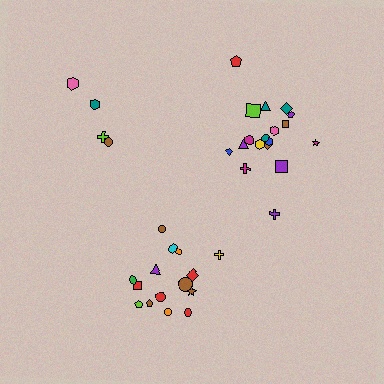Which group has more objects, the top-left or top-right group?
The top-right group.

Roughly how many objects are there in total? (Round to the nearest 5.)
Roughly 35 objects in total.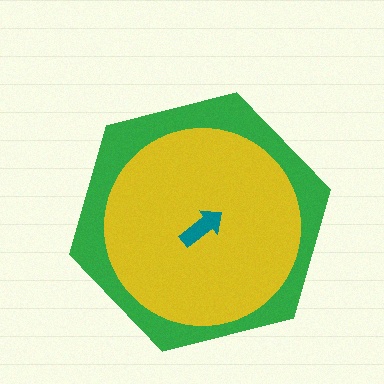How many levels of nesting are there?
3.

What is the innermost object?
The teal arrow.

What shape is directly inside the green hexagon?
The yellow circle.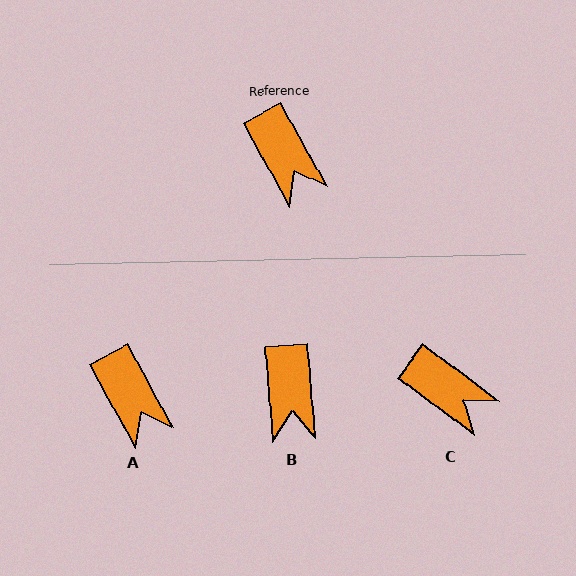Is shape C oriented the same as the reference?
No, it is off by about 25 degrees.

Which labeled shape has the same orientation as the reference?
A.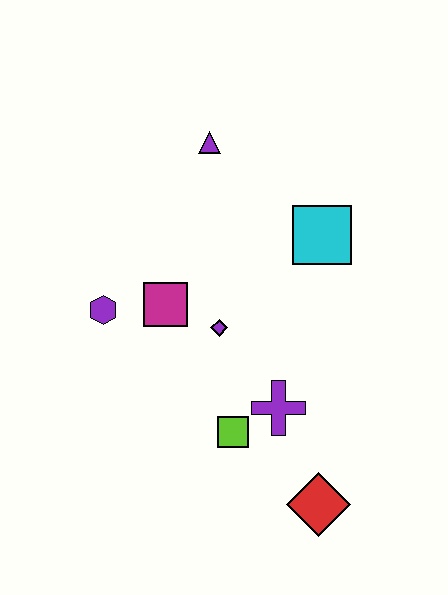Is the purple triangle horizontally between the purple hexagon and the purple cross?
Yes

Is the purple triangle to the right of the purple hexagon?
Yes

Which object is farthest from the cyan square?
The red diamond is farthest from the cyan square.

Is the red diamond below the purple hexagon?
Yes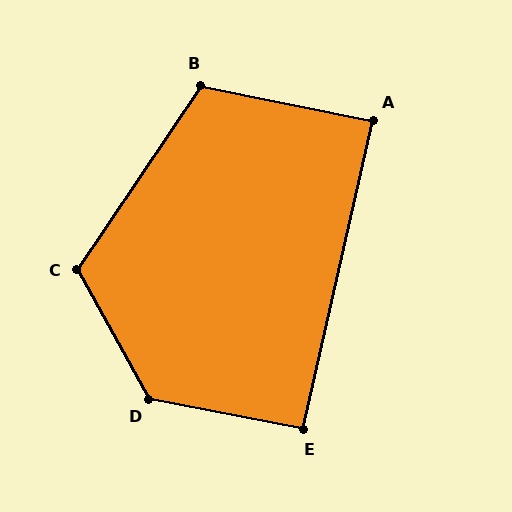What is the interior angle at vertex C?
Approximately 117 degrees (obtuse).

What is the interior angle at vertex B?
Approximately 112 degrees (obtuse).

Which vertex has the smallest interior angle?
A, at approximately 89 degrees.